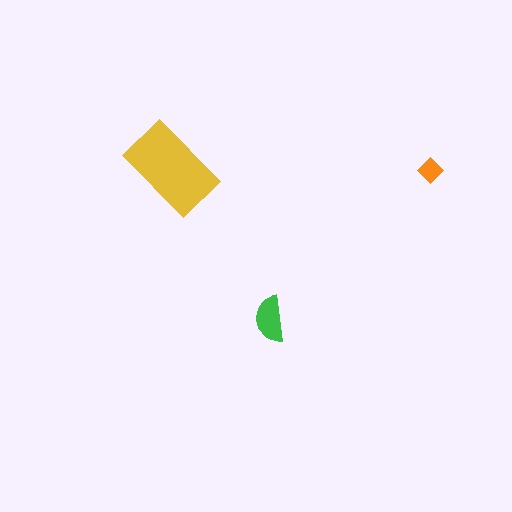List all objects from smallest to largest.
The orange diamond, the green semicircle, the yellow rectangle.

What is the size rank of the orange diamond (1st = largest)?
3rd.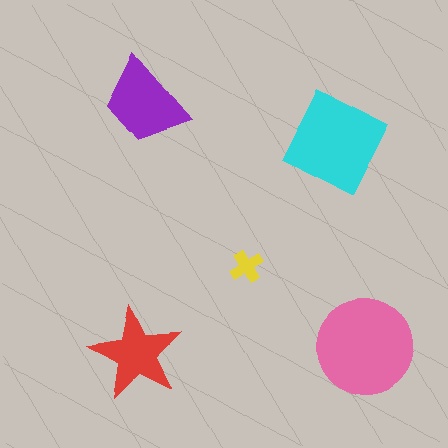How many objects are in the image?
There are 5 objects in the image.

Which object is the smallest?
The yellow cross.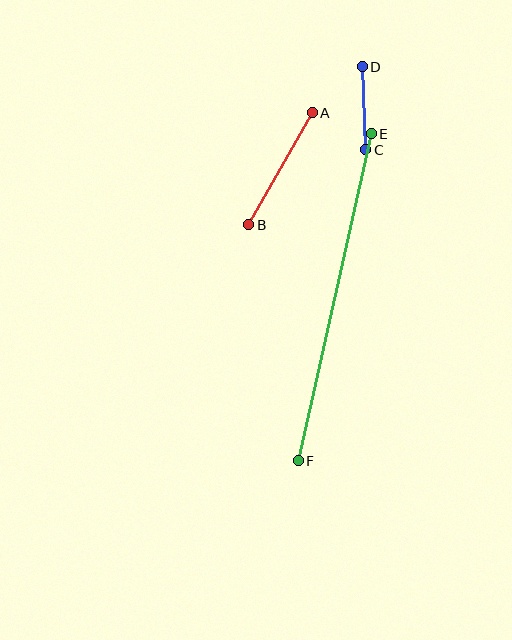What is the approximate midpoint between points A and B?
The midpoint is at approximately (280, 169) pixels.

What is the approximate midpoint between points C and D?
The midpoint is at approximately (364, 108) pixels.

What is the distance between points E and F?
The distance is approximately 335 pixels.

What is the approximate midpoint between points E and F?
The midpoint is at approximately (335, 297) pixels.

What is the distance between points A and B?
The distance is approximately 129 pixels.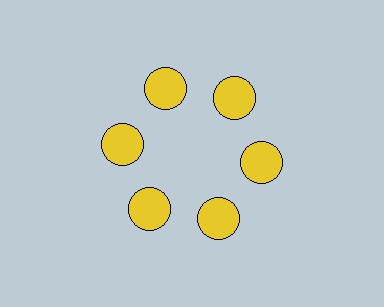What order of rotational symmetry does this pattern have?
This pattern has 6-fold rotational symmetry.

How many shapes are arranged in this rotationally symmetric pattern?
There are 6 shapes, arranged in 6 groups of 1.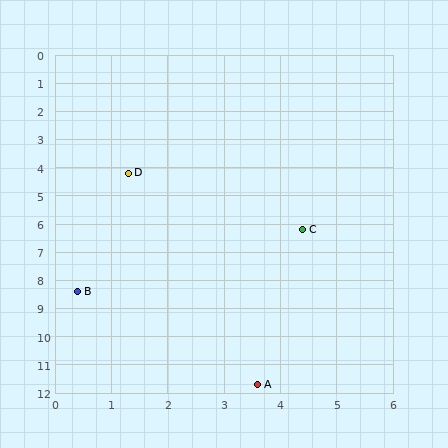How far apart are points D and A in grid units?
Points D and A are about 7.8 grid units apart.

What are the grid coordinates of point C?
Point C is at approximately (4.4, 6.2).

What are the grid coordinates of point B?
Point B is at approximately (0.4, 8.4).